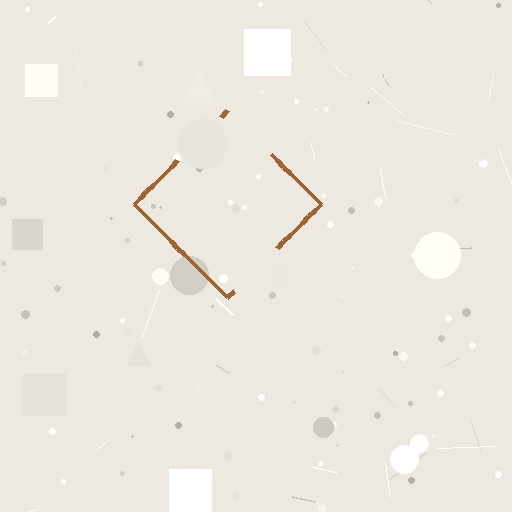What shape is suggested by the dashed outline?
The dashed outline suggests a diamond.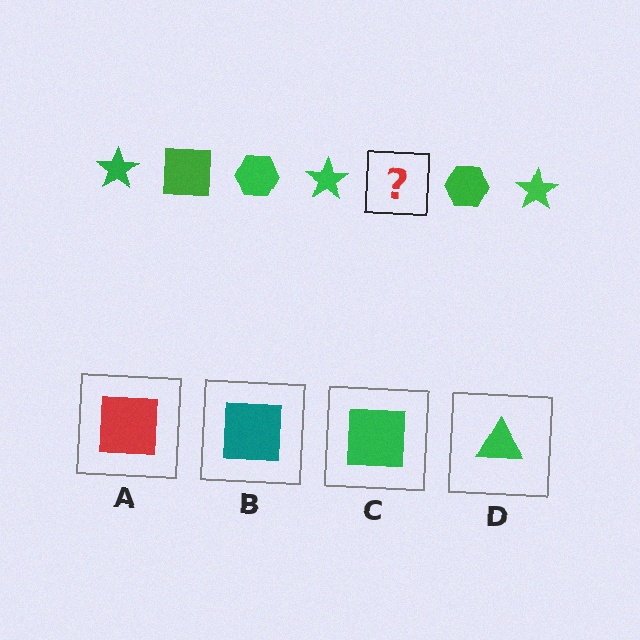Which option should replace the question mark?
Option C.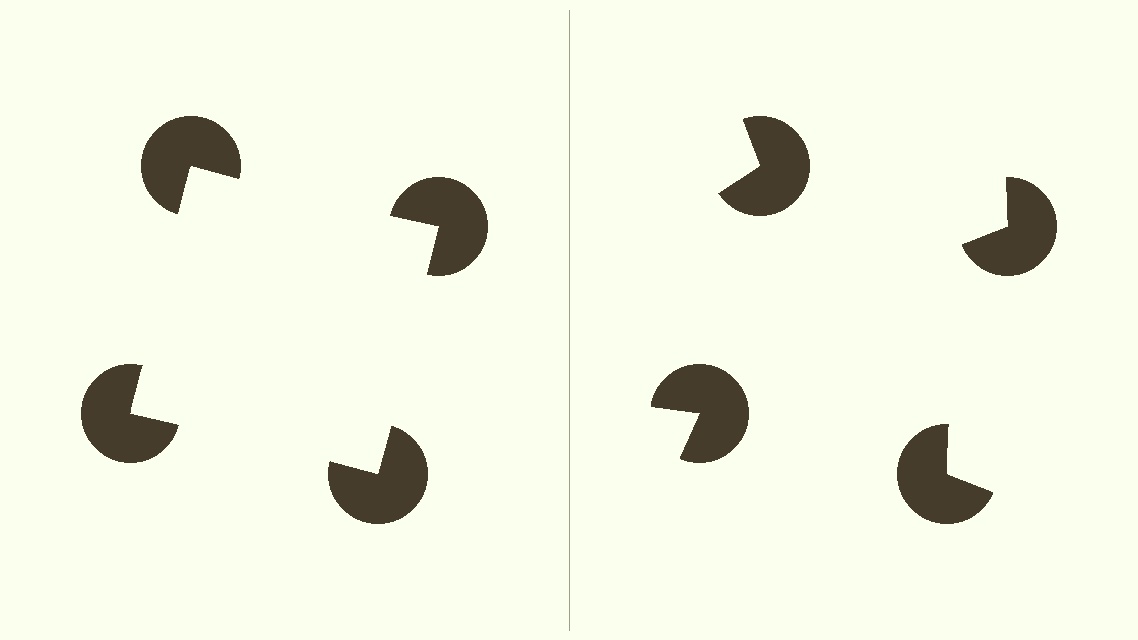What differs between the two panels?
The pac-man discs are positioned identically on both sides; only the wedge orientations differ. On the left they align to a square; on the right they are misaligned.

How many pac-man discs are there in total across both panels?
8 — 4 on each side.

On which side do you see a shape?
An illusory square appears on the left side. On the right side the wedge cuts are rotated, so no coherent shape forms.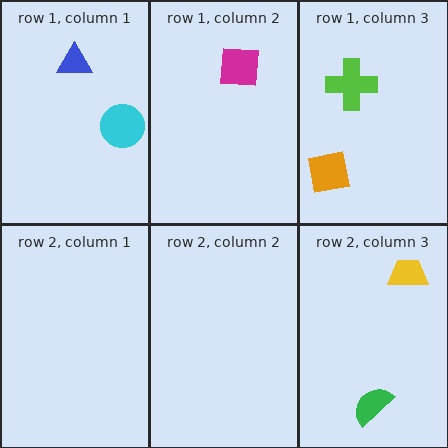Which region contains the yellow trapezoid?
The row 2, column 3 region.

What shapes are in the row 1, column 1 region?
The cyan circle, the blue triangle.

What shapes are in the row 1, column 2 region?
The magenta square.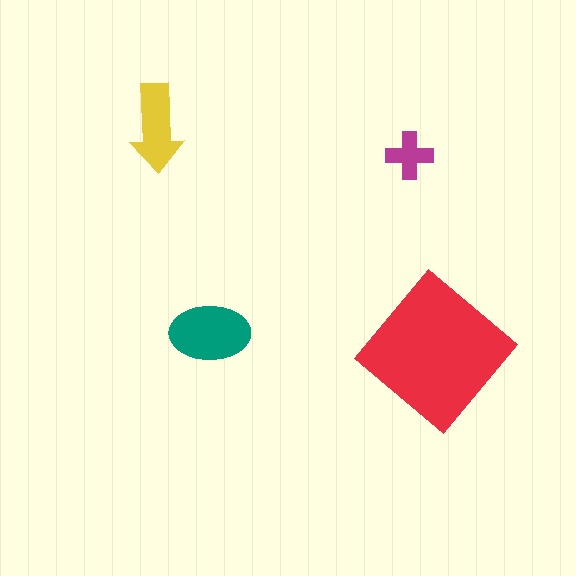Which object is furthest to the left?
The yellow arrow is leftmost.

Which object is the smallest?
The magenta cross.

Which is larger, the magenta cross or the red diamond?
The red diamond.